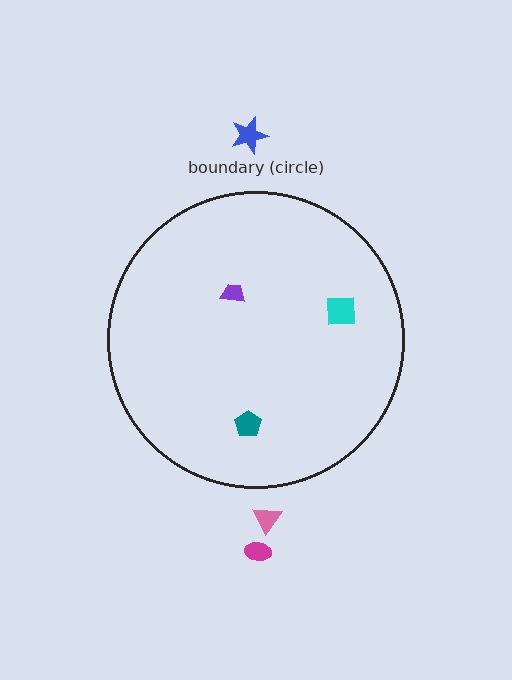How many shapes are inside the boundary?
3 inside, 3 outside.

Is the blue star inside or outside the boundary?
Outside.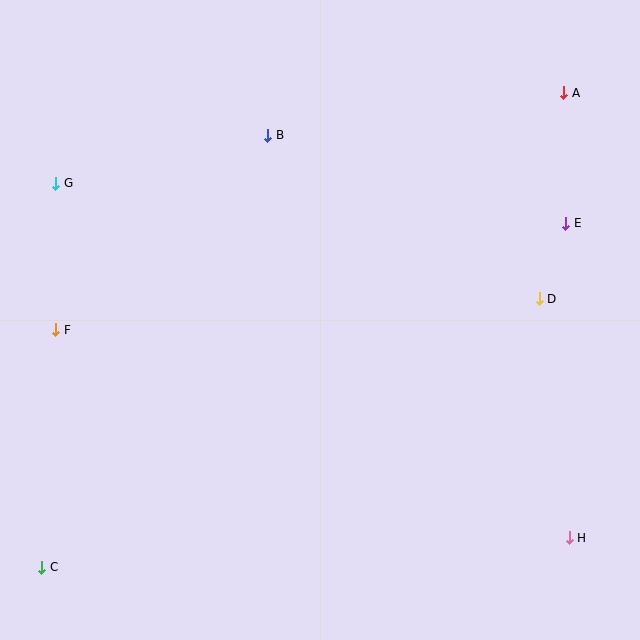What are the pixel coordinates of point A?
Point A is at (564, 93).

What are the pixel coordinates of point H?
Point H is at (569, 538).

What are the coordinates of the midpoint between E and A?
The midpoint between E and A is at (565, 158).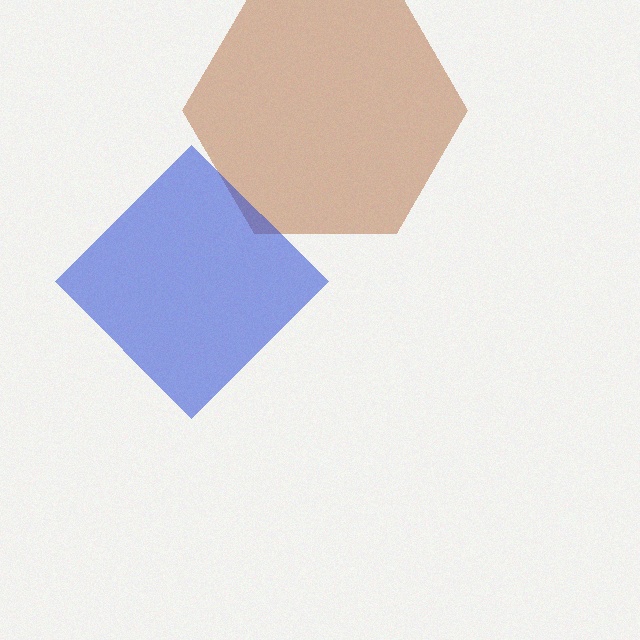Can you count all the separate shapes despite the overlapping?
Yes, there are 2 separate shapes.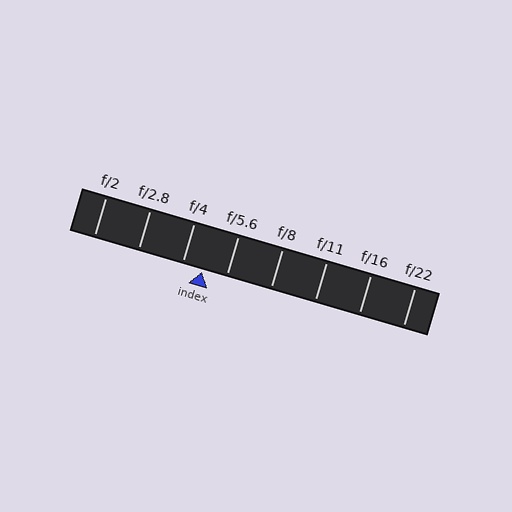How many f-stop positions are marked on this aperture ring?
There are 8 f-stop positions marked.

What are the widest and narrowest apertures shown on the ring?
The widest aperture shown is f/2 and the narrowest is f/22.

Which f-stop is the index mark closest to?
The index mark is closest to f/4.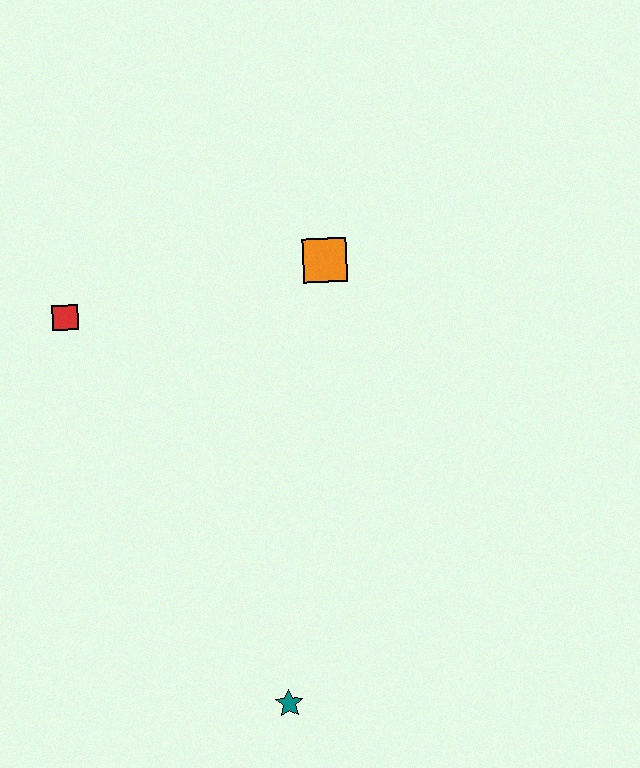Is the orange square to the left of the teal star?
No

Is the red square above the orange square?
No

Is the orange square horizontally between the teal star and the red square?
No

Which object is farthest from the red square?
The teal star is farthest from the red square.